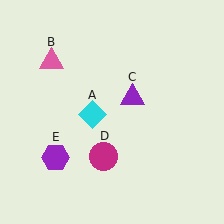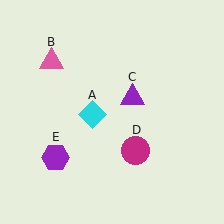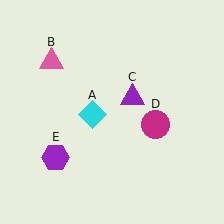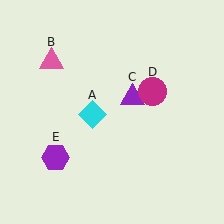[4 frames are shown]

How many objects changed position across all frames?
1 object changed position: magenta circle (object D).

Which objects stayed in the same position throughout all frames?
Cyan diamond (object A) and pink triangle (object B) and purple triangle (object C) and purple hexagon (object E) remained stationary.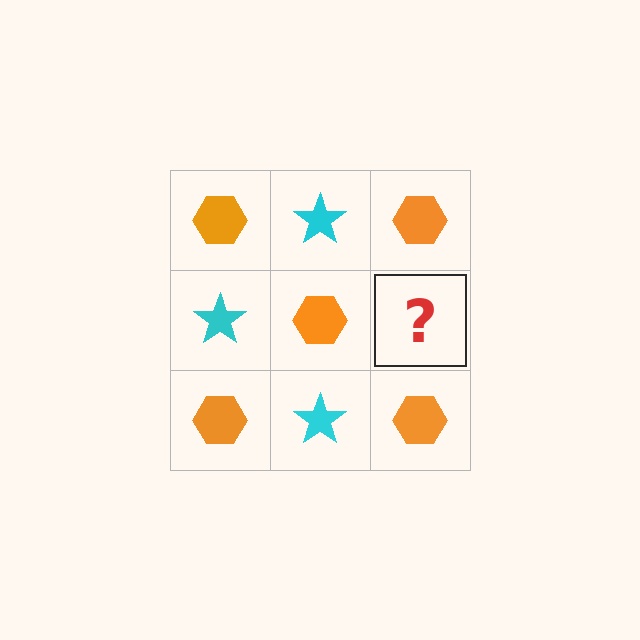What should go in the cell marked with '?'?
The missing cell should contain a cyan star.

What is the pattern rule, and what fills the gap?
The rule is that it alternates orange hexagon and cyan star in a checkerboard pattern. The gap should be filled with a cyan star.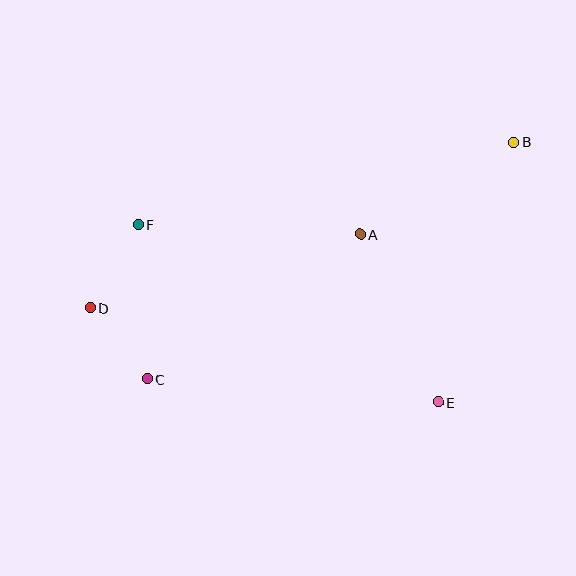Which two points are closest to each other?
Points C and D are closest to each other.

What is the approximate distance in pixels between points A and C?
The distance between A and C is approximately 257 pixels.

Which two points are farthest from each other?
Points B and D are farthest from each other.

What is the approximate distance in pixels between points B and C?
The distance between B and C is approximately 437 pixels.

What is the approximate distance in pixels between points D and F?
The distance between D and F is approximately 96 pixels.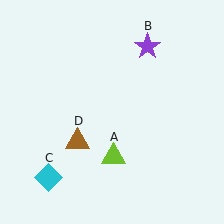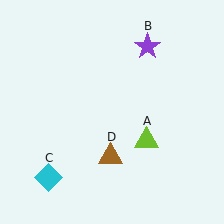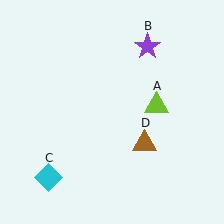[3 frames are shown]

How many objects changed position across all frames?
2 objects changed position: lime triangle (object A), brown triangle (object D).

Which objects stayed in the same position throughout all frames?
Purple star (object B) and cyan diamond (object C) remained stationary.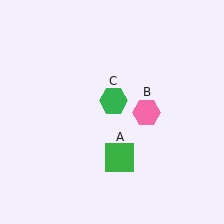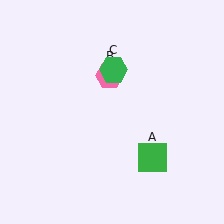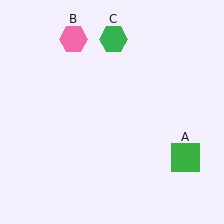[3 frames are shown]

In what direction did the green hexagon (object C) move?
The green hexagon (object C) moved up.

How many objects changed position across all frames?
3 objects changed position: green square (object A), pink hexagon (object B), green hexagon (object C).